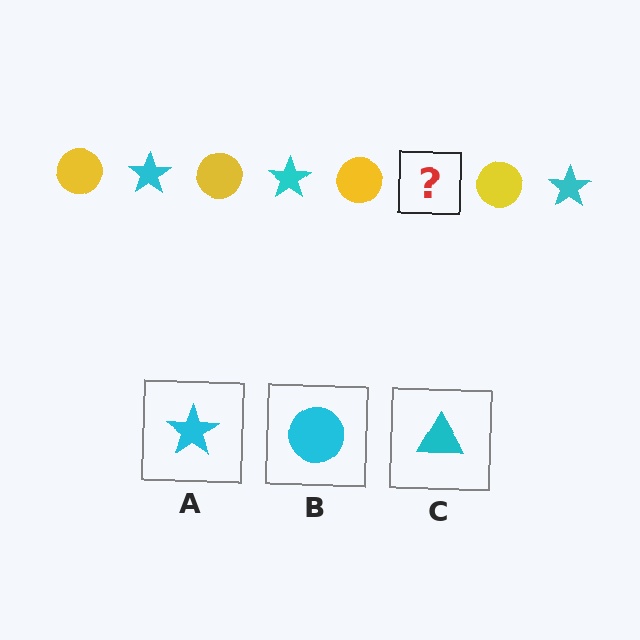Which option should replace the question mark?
Option A.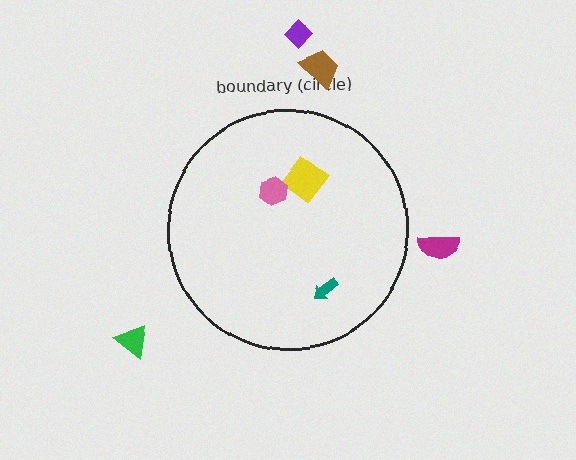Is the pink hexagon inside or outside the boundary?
Inside.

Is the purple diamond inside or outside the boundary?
Outside.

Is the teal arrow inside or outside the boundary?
Inside.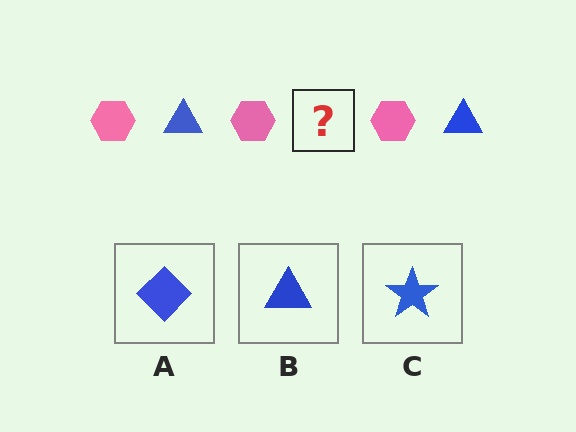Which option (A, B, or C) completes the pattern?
B.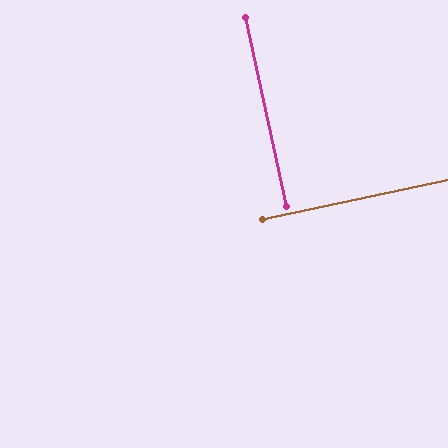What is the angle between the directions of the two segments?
Approximately 90 degrees.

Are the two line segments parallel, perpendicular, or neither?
Perpendicular — they meet at approximately 90°.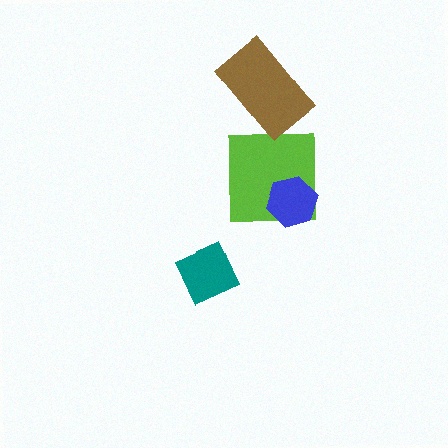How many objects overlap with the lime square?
1 object overlaps with the lime square.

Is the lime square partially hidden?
Yes, it is partially covered by another shape.